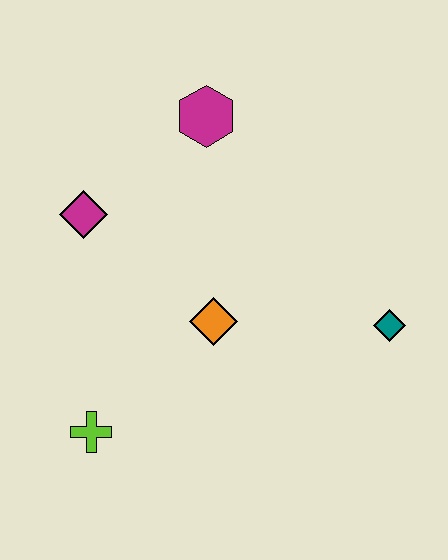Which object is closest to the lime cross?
The orange diamond is closest to the lime cross.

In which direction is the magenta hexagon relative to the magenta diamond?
The magenta hexagon is to the right of the magenta diamond.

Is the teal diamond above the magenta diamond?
No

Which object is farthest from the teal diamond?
The magenta diamond is farthest from the teal diamond.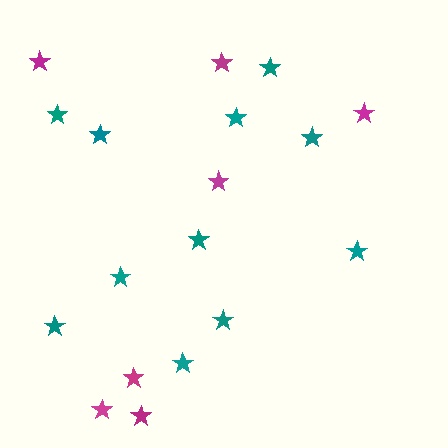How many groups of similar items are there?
There are 2 groups: one group of teal stars (11) and one group of magenta stars (7).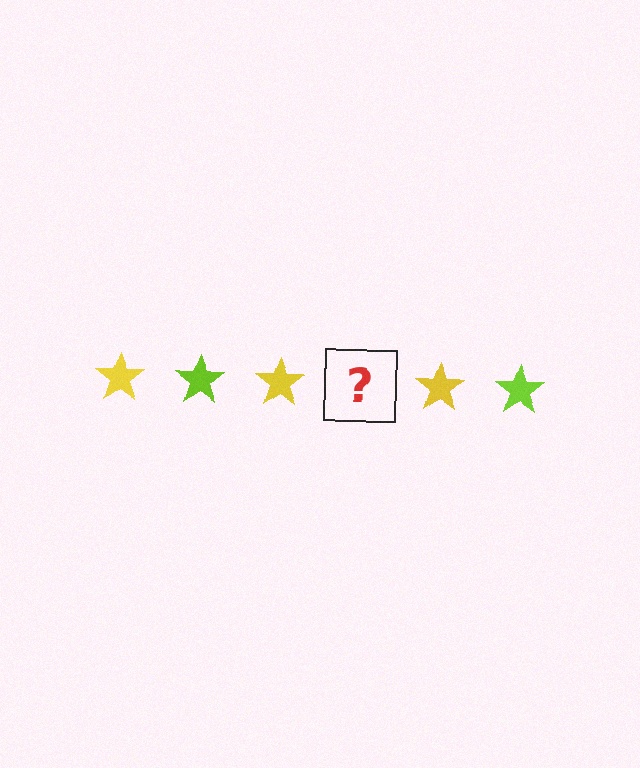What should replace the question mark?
The question mark should be replaced with a lime star.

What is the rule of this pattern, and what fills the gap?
The rule is that the pattern cycles through yellow, lime stars. The gap should be filled with a lime star.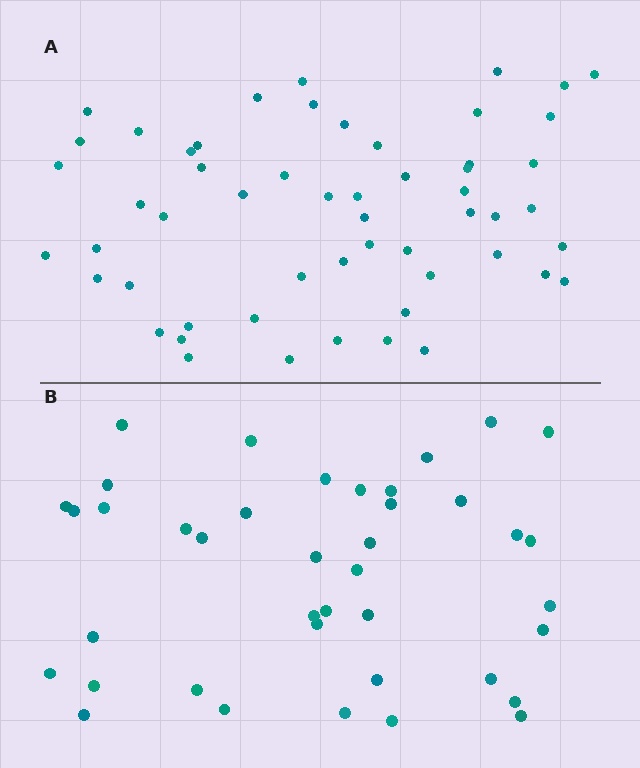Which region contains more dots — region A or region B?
Region A (the top region) has more dots.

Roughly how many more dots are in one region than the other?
Region A has approximately 15 more dots than region B.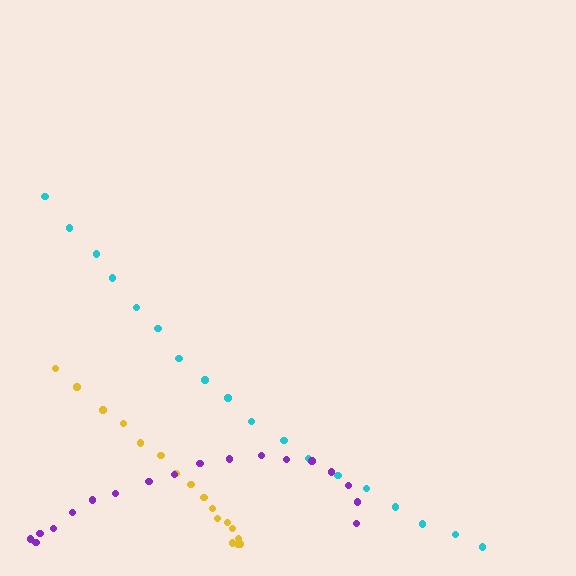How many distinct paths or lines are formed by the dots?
There are 3 distinct paths.